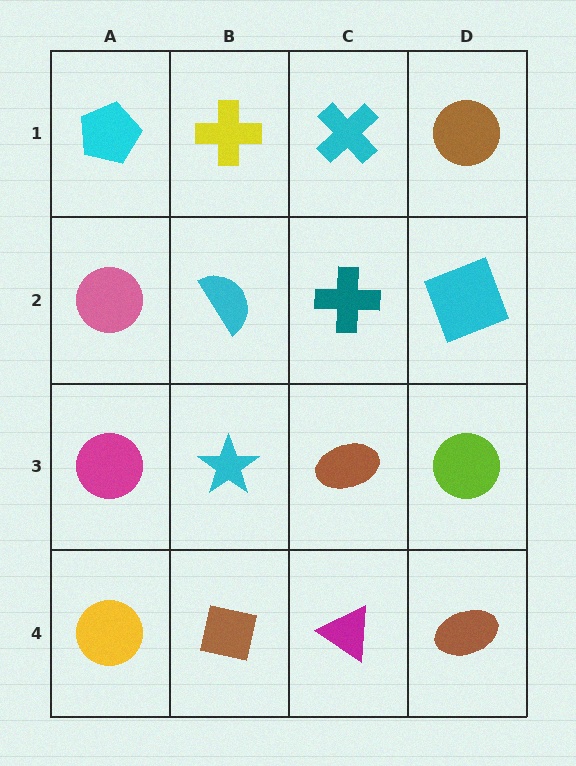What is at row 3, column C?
A brown ellipse.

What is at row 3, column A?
A magenta circle.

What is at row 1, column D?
A brown circle.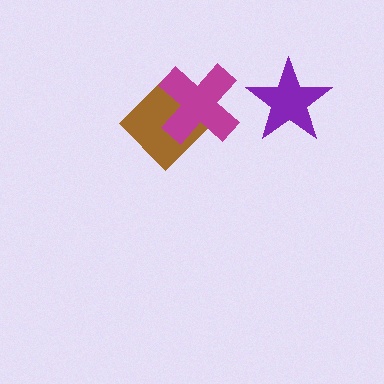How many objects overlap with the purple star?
0 objects overlap with the purple star.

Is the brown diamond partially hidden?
Yes, it is partially covered by another shape.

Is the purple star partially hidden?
No, no other shape covers it.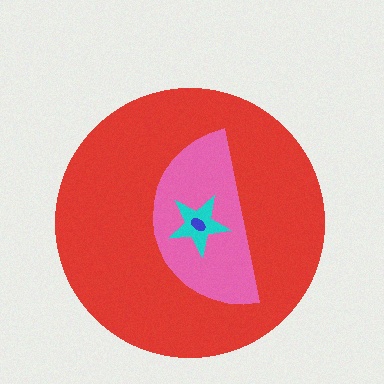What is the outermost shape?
The red circle.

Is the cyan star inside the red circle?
Yes.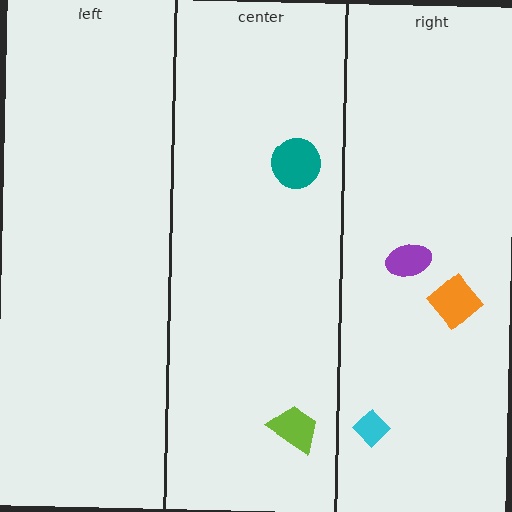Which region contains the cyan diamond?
The right region.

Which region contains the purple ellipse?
The right region.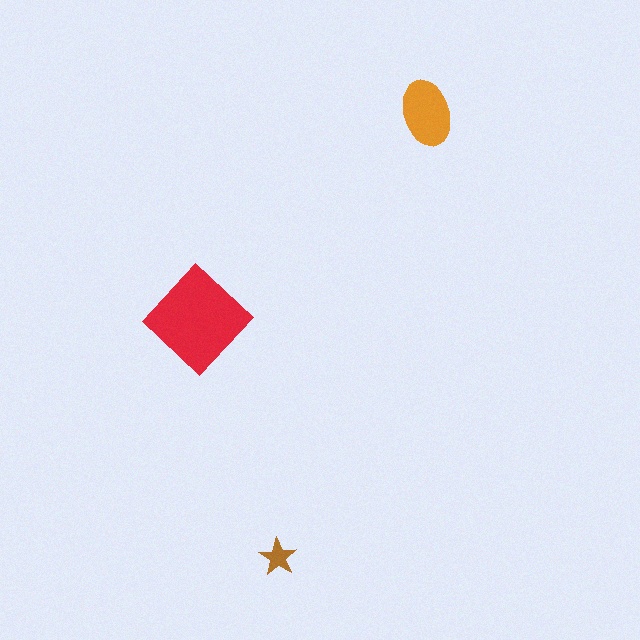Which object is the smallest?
The brown star.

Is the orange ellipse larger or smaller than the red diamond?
Smaller.